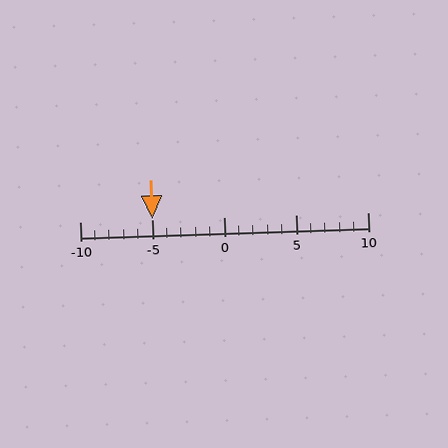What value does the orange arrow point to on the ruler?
The orange arrow points to approximately -5.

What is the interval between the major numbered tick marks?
The major tick marks are spaced 5 units apart.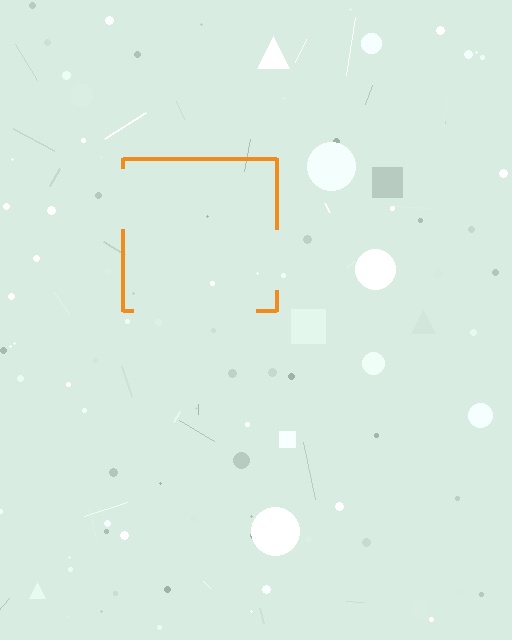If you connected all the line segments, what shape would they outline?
They would outline a square.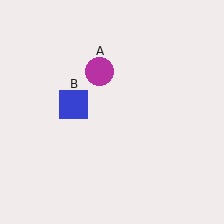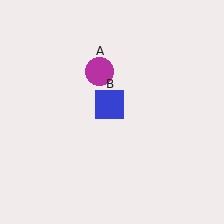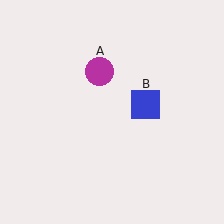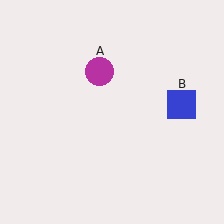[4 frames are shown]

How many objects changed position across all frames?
1 object changed position: blue square (object B).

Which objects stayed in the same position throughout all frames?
Magenta circle (object A) remained stationary.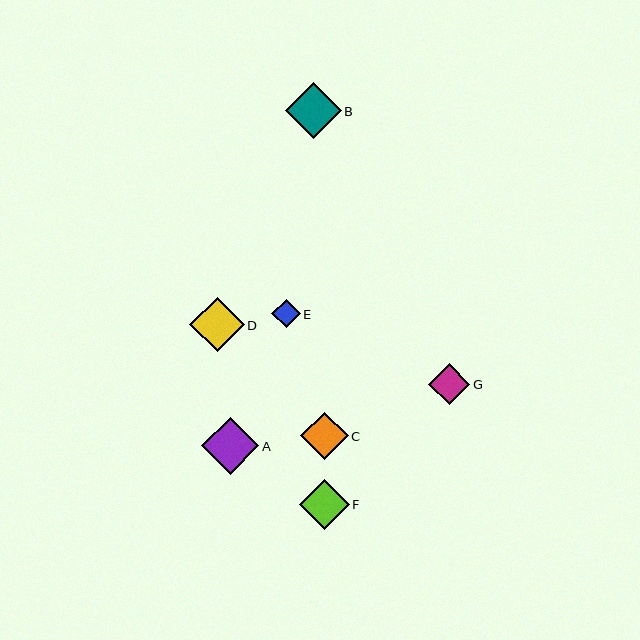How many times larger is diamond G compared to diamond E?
Diamond G is approximately 1.4 times the size of diamond E.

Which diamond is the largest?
Diamond A is the largest with a size of approximately 57 pixels.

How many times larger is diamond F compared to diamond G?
Diamond F is approximately 1.2 times the size of diamond G.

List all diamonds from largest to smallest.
From largest to smallest: A, B, D, F, C, G, E.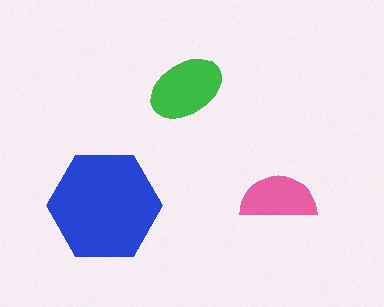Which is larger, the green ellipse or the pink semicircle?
The green ellipse.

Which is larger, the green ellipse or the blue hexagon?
The blue hexagon.